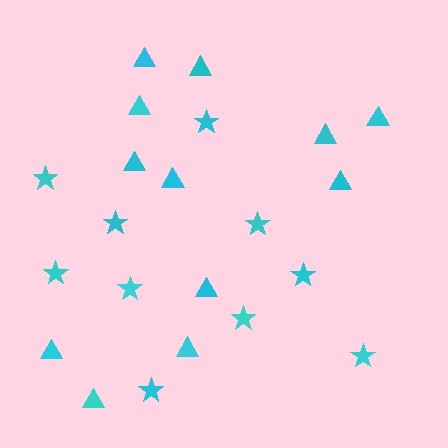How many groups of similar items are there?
There are 2 groups: one group of triangles (12) and one group of stars (10).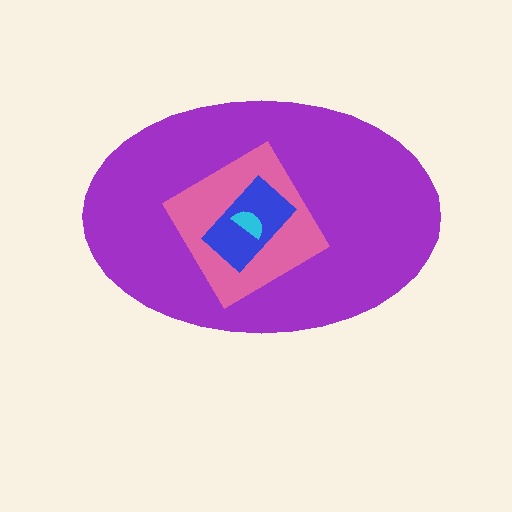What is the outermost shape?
The purple ellipse.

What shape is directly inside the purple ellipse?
The pink diamond.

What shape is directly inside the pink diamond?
The blue rectangle.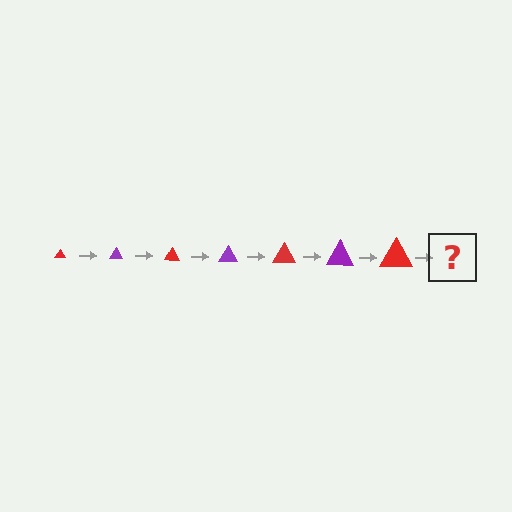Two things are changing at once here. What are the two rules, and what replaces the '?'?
The two rules are that the triangle grows larger each step and the color cycles through red and purple. The '?' should be a purple triangle, larger than the previous one.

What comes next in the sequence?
The next element should be a purple triangle, larger than the previous one.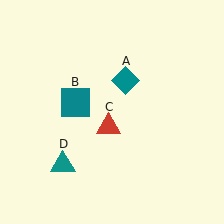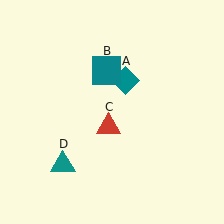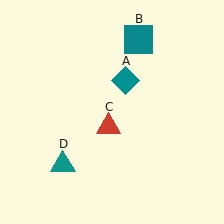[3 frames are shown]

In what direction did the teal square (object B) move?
The teal square (object B) moved up and to the right.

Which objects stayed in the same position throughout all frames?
Teal diamond (object A) and red triangle (object C) and teal triangle (object D) remained stationary.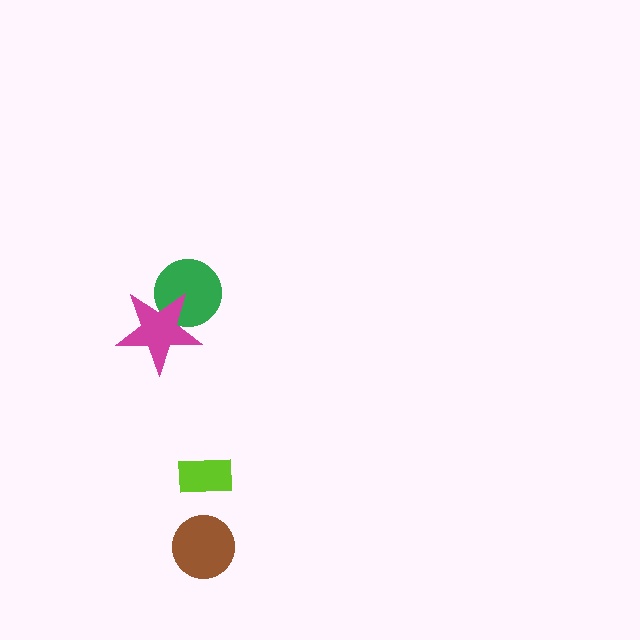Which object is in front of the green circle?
The magenta star is in front of the green circle.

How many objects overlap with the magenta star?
1 object overlaps with the magenta star.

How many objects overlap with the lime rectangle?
0 objects overlap with the lime rectangle.